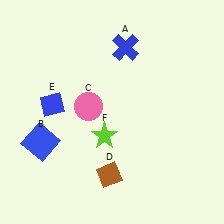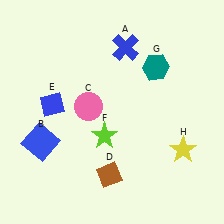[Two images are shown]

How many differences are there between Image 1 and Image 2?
There are 2 differences between the two images.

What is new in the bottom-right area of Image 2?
A yellow star (H) was added in the bottom-right area of Image 2.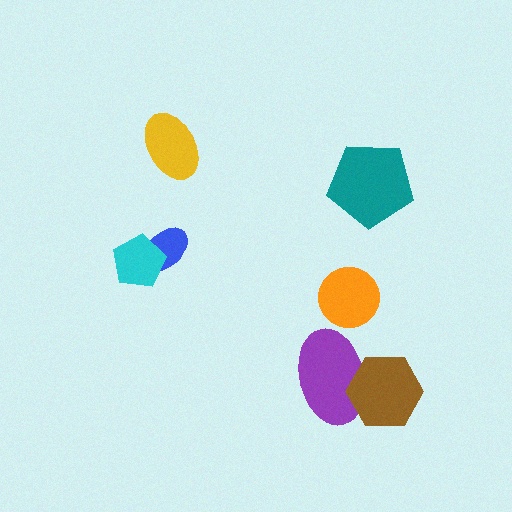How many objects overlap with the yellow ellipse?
0 objects overlap with the yellow ellipse.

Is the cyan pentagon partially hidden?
No, no other shape covers it.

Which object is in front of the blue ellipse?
The cyan pentagon is in front of the blue ellipse.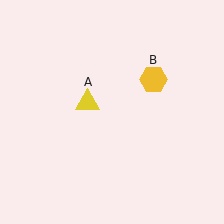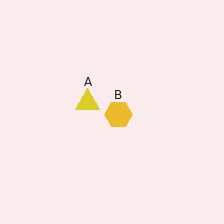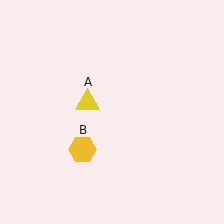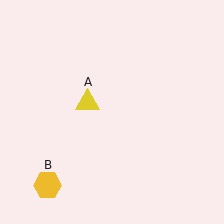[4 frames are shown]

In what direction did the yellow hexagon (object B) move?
The yellow hexagon (object B) moved down and to the left.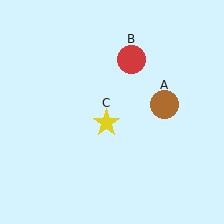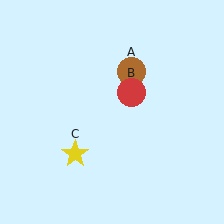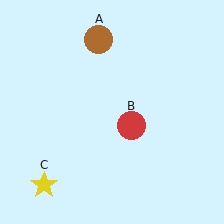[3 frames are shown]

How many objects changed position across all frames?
3 objects changed position: brown circle (object A), red circle (object B), yellow star (object C).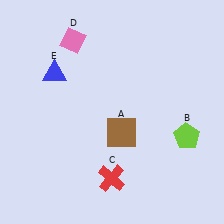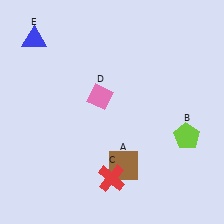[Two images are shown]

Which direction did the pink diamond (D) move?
The pink diamond (D) moved down.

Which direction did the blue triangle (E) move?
The blue triangle (E) moved up.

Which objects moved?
The objects that moved are: the brown square (A), the pink diamond (D), the blue triangle (E).